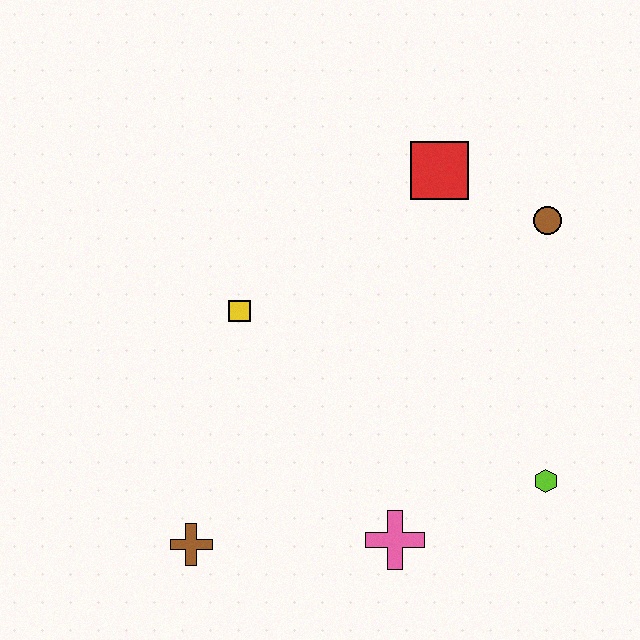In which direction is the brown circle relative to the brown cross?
The brown circle is to the right of the brown cross.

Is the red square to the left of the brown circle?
Yes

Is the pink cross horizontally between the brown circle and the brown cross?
Yes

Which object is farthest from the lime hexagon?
The brown cross is farthest from the lime hexagon.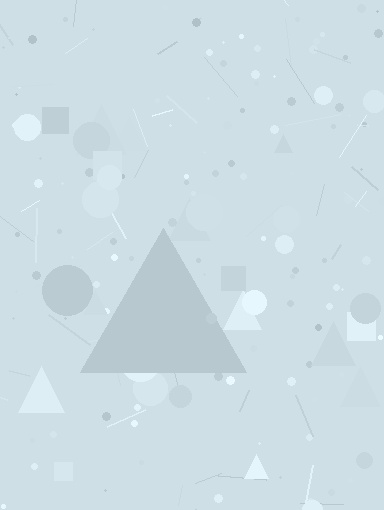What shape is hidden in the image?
A triangle is hidden in the image.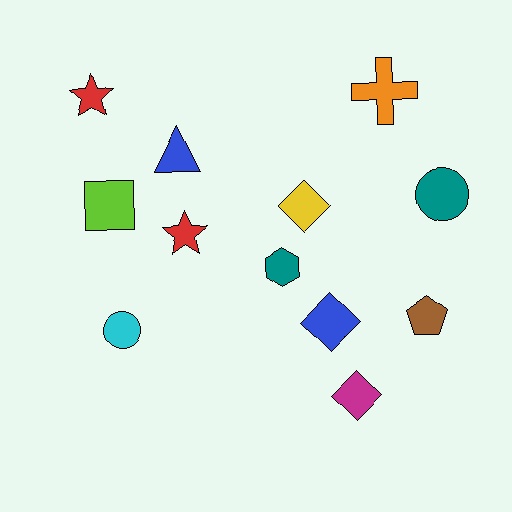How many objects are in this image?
There are 12 objects.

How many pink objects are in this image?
There are no pink objects.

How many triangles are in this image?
There is 1 triangle.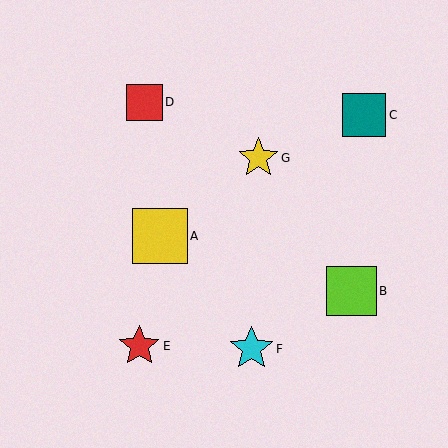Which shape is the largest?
The yellow square (labeled A) is the largest.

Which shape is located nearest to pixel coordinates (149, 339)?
The red star (labeled E) at (139, 346) is nearest to that location.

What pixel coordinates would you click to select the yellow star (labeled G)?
Click at (258, 158) to select the yellow star G.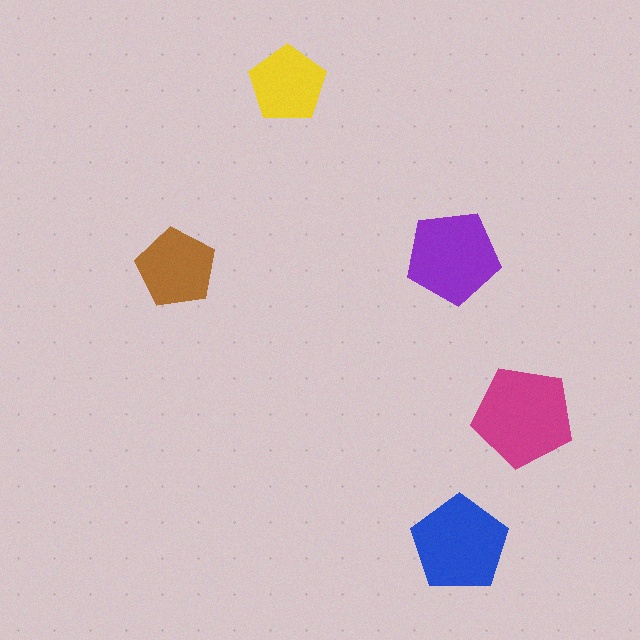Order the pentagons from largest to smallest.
the magenta one, the blue one, the purple one, the brown one, the yellow one.